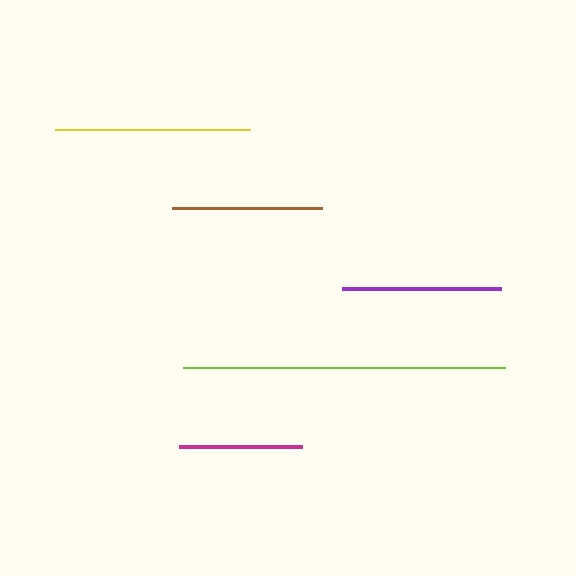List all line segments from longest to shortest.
From longest to shortest: lime, yellow, purple, brown, magenta.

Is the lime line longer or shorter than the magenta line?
The lime line is longer than the magenta line.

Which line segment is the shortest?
The magenta line is the shortest at approximately 123 pixels.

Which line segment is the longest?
The lime line is the longest at approximately 322 pixels.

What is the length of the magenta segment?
The magenta segment is approximately 123 pixels long.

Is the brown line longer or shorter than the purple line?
The purple line is longer than the brown line.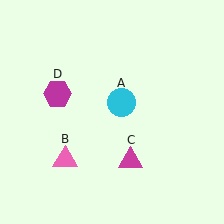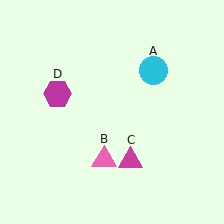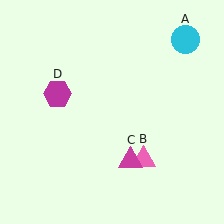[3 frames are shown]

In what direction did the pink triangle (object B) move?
The pink triangle (object B) moved right.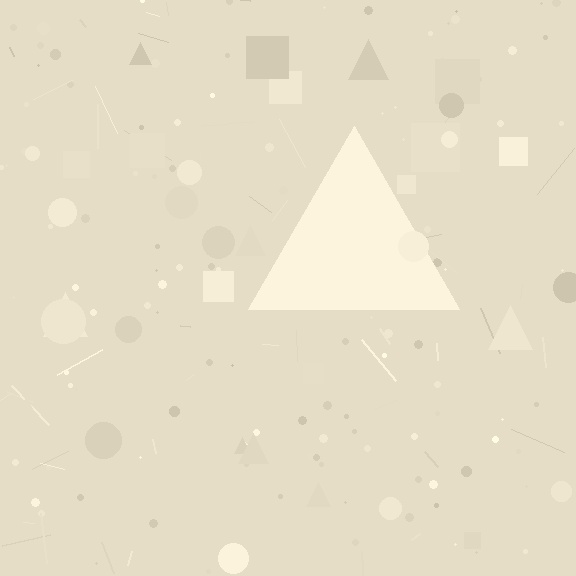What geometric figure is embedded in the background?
A triangle is embedded in the background.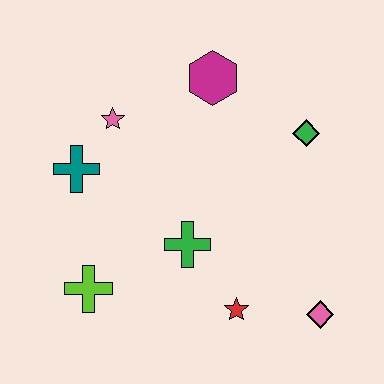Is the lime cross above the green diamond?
No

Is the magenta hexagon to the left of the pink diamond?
Yes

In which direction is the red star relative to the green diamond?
The red star is below the green diamond.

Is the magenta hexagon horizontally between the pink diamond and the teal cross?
Yes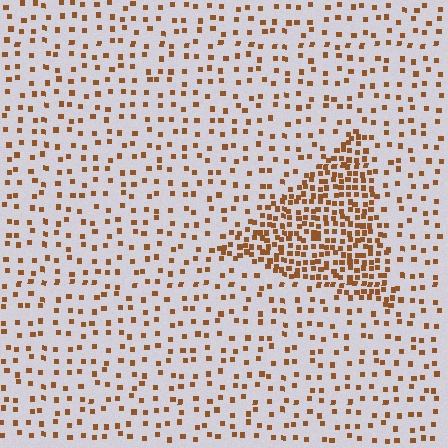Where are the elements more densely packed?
The elements are more densely packed inside the triangle boundary.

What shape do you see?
I see a triangle.